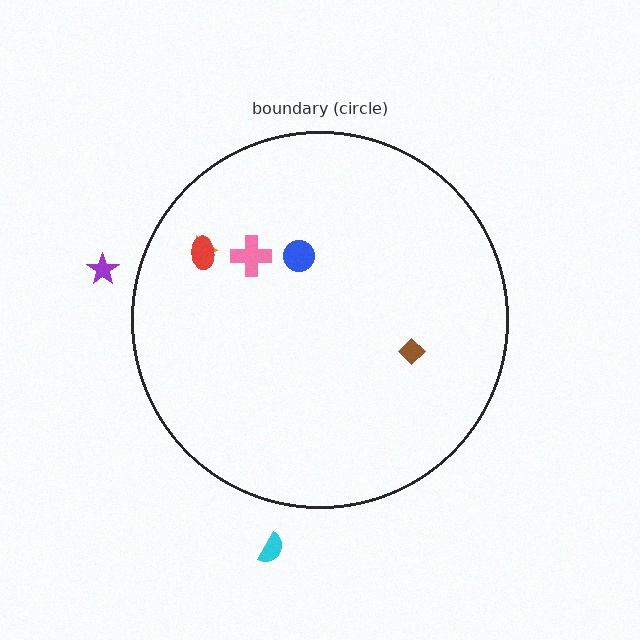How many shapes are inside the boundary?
5 inside, 2 outside.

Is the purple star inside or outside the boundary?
Outside.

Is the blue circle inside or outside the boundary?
Inside.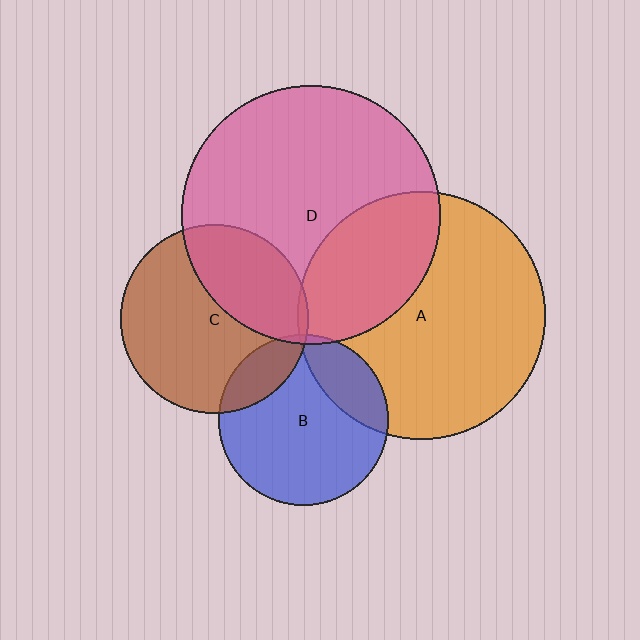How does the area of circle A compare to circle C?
Approximately 1.7 times.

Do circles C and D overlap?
Yes.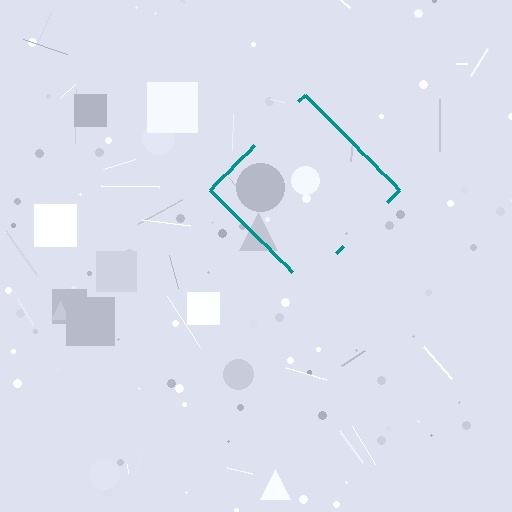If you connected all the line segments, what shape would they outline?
They would outline a diamond.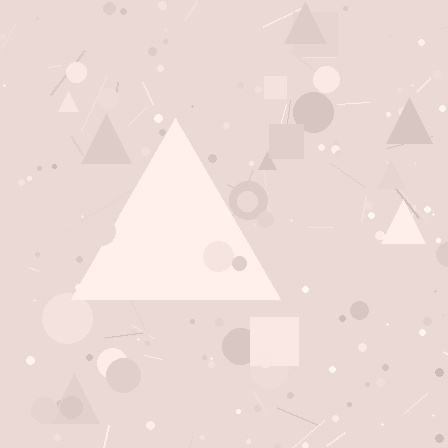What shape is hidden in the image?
A triangle is hidden in the image.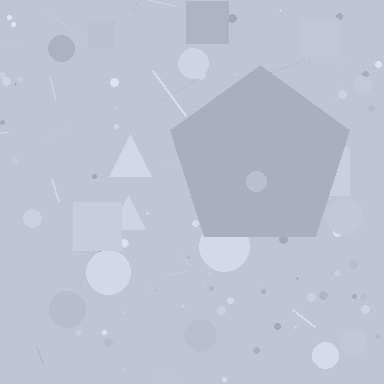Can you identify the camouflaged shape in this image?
The camouflaged shape is a pentagon.